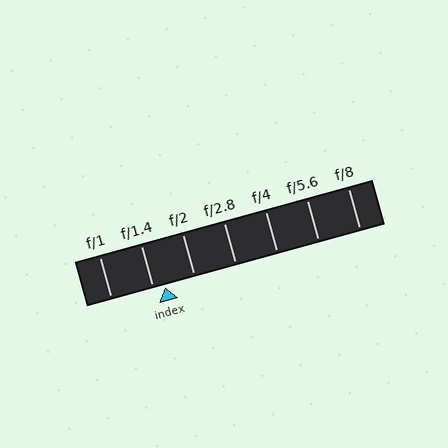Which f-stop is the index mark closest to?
The index mark is closest to f/1.4.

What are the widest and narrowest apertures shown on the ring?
The widest aperture shown is f/1 and the narrowest is f/8.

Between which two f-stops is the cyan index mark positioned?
The index mark is between f/1.4 and f/2.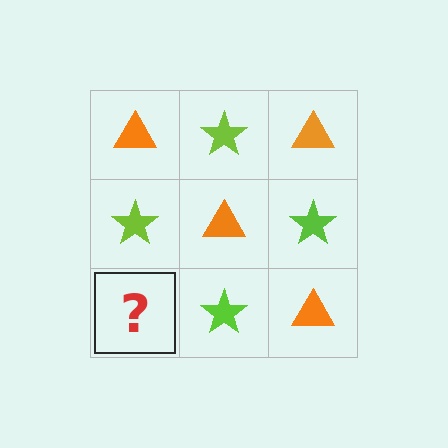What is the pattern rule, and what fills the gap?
The rule is that it alternates orange triangle and lime star in a checkerboard pattern. The gap should be filled with an orange triangle.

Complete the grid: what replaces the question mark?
The question mark should be replaced with an orange triangle.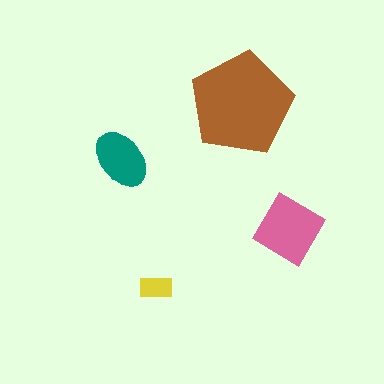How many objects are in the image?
There are 4 objects in the image.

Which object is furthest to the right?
The pink diamond is rightmost.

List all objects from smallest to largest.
The yellow rectangle, the teal ellipse, the pink diamond, the brown pentagon.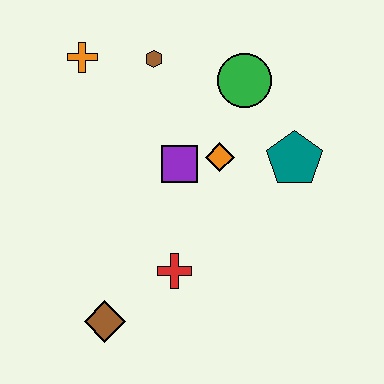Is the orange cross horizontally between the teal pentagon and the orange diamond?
No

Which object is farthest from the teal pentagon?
The brown diamond is farthest from the teal pentagon.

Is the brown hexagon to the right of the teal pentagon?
No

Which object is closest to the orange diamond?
The purple square is closest to the orange diamond.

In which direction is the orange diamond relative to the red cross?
The orange diamond is above the red cross.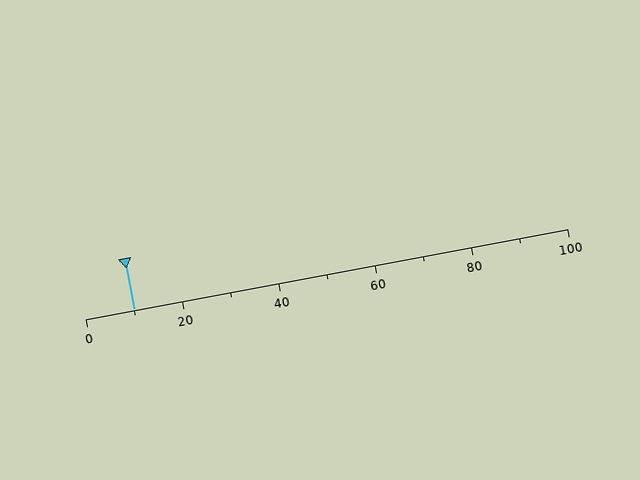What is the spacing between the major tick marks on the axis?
The major ticks are spaced 20 apart.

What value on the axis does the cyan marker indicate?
The marker indicates approximately 10.